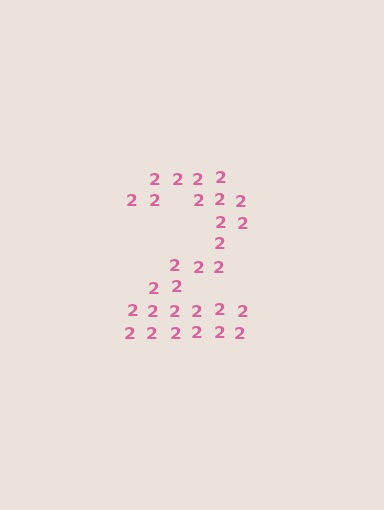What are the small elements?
The small elements are digit 2's.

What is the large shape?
The large shape is the digit 2.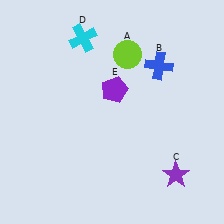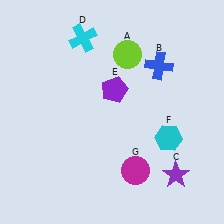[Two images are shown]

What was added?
A cyan hexagon (F), a magenta circle (G) were added in Image 2.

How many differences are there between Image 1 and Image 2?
There are 2 differences between the two images.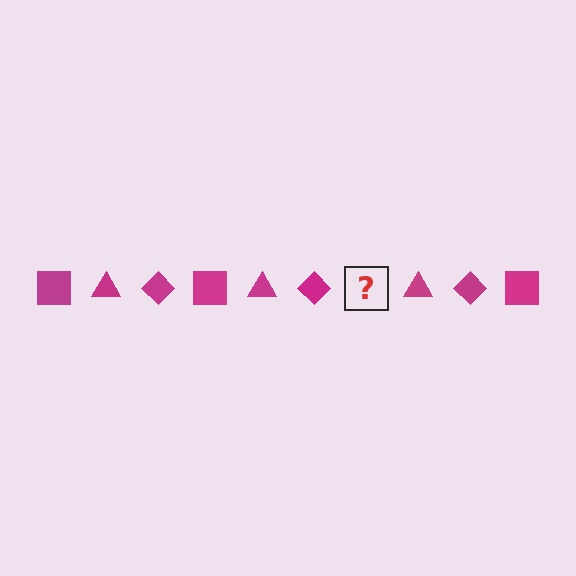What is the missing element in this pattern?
The missing element is a magenta square.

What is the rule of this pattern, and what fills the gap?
The rule is that the pattern cycles through square, triangle, diamond shapes in magenta. The gap should be filled with a magenta square.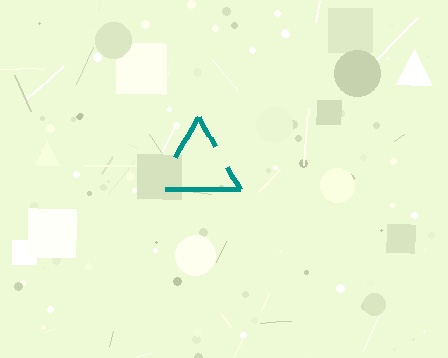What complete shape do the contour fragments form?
The contour fragments form a triangle.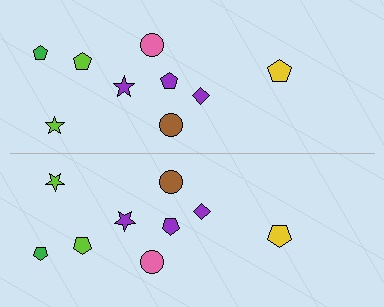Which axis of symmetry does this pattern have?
The pattern has a horizontal axis of symmetry running through the center of the image.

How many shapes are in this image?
There are 18 shapes in this image.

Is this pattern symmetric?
Yes, this pattern has bilateral (reflection) symmetry.